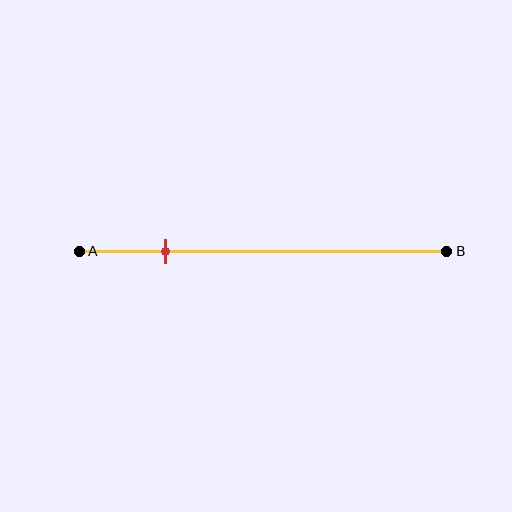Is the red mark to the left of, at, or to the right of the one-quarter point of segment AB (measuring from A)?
The red mark is approximately at the one-quarter point of segment AB.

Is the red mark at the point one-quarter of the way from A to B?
Yes, the mark is approximately at the one-quarter point.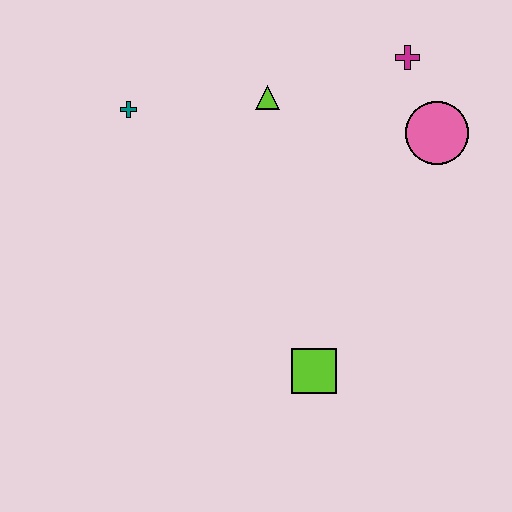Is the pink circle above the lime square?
Yes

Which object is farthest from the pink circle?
The teal cross is farthest from the pink circle.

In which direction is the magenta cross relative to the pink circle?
The magenta cross is above the pink circle.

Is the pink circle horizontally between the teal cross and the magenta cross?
No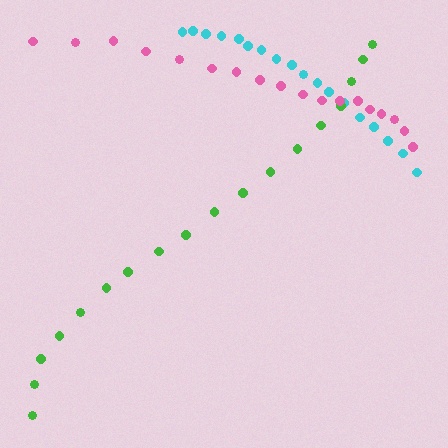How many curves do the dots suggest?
There are 3 distinct paths.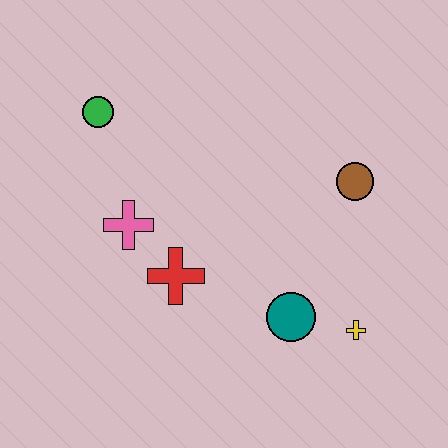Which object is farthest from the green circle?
The yellow cross is farthest from the green circle.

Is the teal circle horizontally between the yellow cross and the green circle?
Yes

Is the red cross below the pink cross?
Yes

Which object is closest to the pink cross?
The red cross is closest to the pink cross.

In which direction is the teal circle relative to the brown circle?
The teal circle is below the brown circle.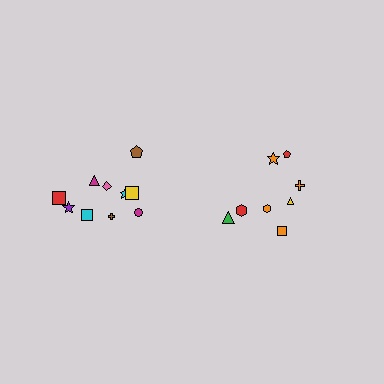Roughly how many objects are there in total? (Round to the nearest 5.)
Roughly 20 objects in total.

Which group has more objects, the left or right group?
The left group.